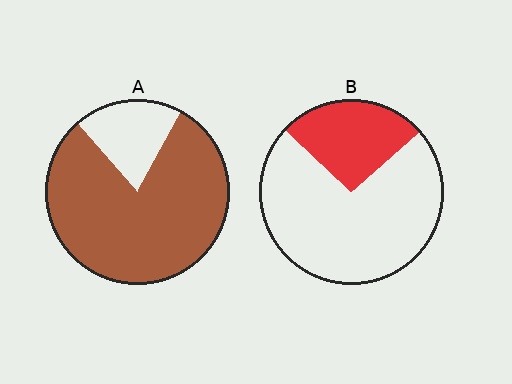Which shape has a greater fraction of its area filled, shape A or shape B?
Shape A.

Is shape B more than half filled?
No.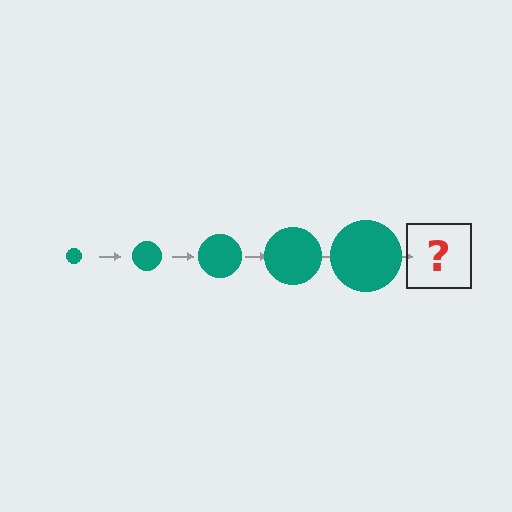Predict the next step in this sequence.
The next step is a teal circle, larger than the previous one.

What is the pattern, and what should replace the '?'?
The pattern is that the circle gets progressively larger each step. The '?' should be a teal circle, larger than the previous one.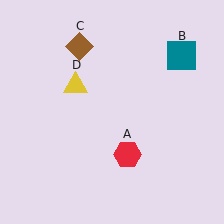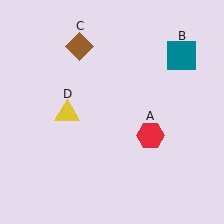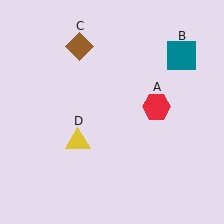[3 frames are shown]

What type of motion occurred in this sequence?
The red hexagon (object A), yellow triangle (object D) rotated counterclockwise around the center of the scene.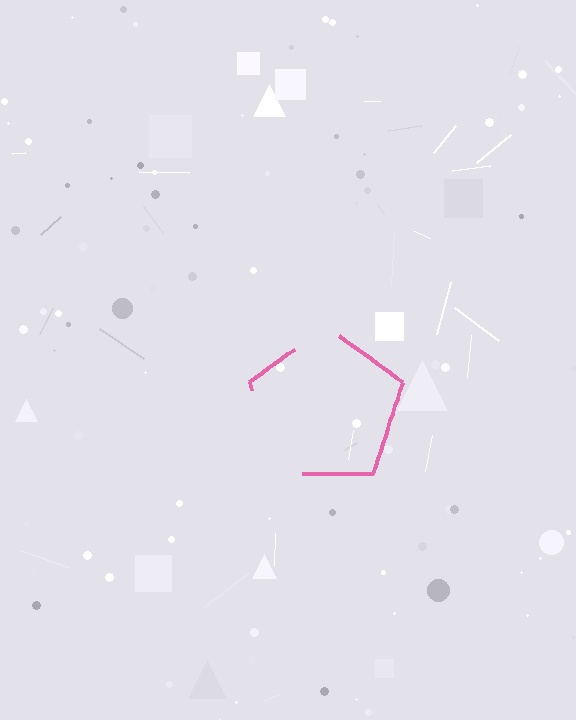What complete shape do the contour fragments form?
The contour fragments form a pentagon.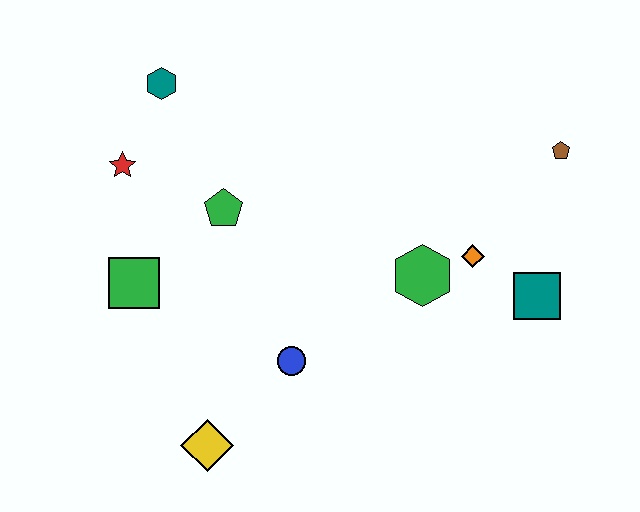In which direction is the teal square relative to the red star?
The teal square is to the right of the red star.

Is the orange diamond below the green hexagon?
No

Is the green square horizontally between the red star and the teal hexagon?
Yes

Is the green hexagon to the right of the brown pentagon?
No